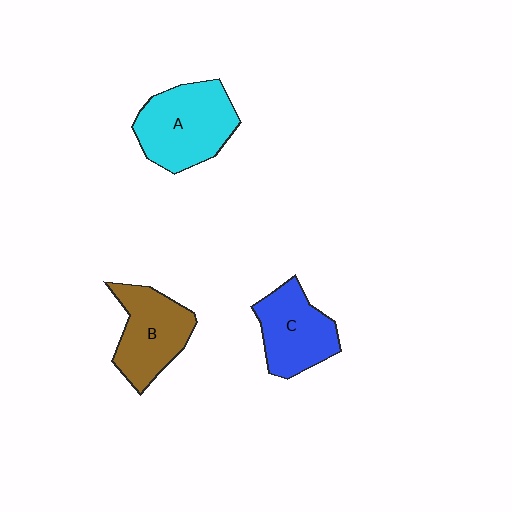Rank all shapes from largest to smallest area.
From largest to smallest: A (cyan), B (brown), C (blue).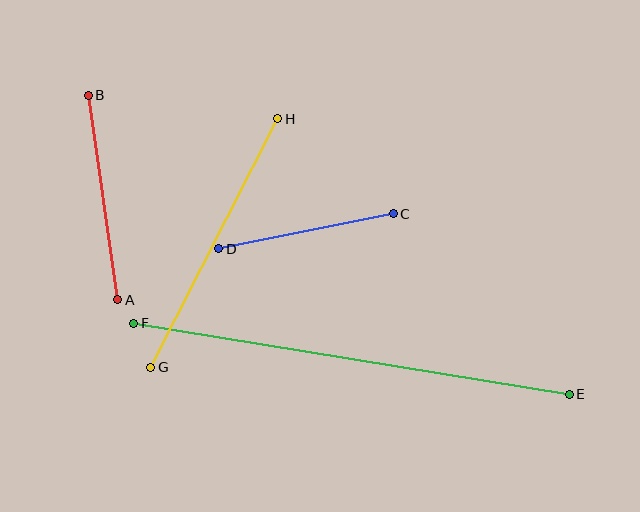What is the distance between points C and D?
The distance is approximately 178 pixels.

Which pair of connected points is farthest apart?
Points E and F are farthest apart.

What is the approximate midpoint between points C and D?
The midpoint is at approximately (306, 231) pixels.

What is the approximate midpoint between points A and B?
The midpoint is at approximately (103, 198) pixels.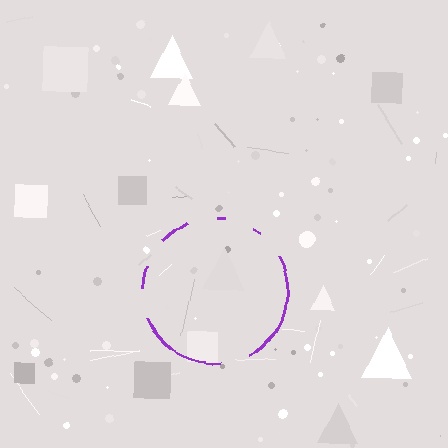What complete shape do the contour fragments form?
The contour fragments form a circle.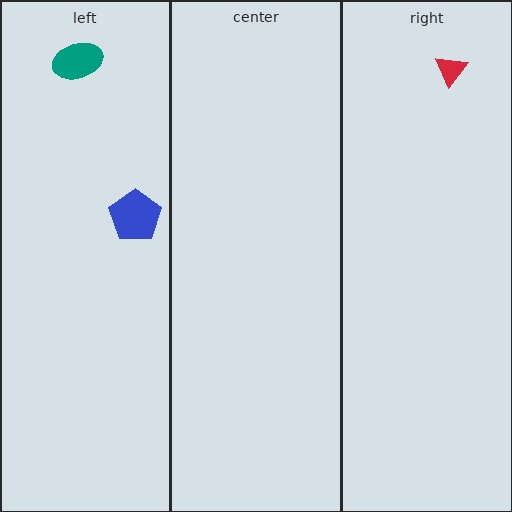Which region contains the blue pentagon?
The left region.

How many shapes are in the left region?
2.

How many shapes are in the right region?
1.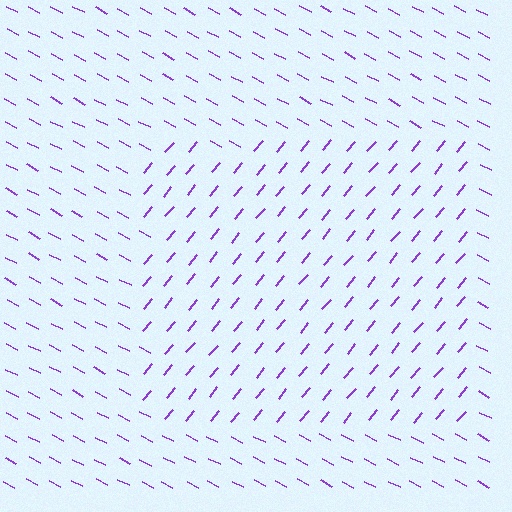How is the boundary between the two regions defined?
The boundary is defined purely by a change in line orientation (approximately 78 degrees difference). All lines are the same color and thickness.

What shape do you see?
I see a rectangle.